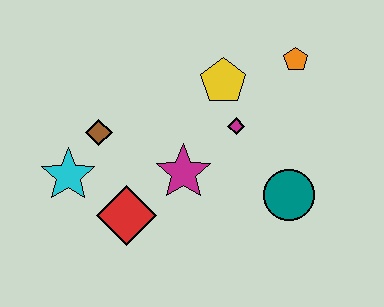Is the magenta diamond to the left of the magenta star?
No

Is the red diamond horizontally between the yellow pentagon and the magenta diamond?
No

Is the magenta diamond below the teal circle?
No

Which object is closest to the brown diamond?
The cyan star is closest to the brown diamond.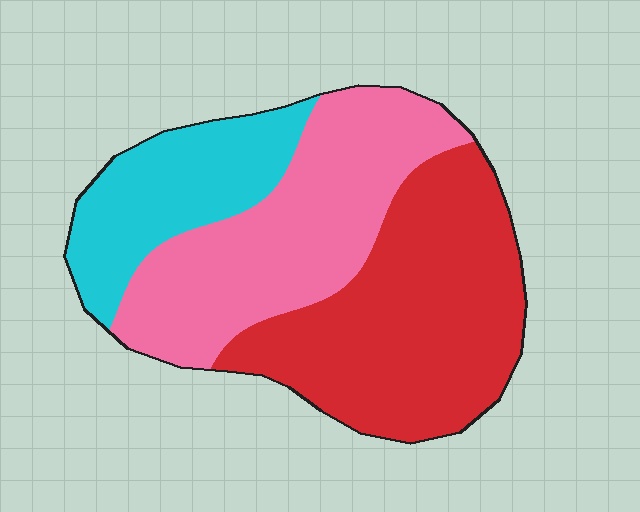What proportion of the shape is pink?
Pink takes up about three eighths (3/8) of the shape.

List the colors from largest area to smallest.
From largest to smallest: red, pink, cyan.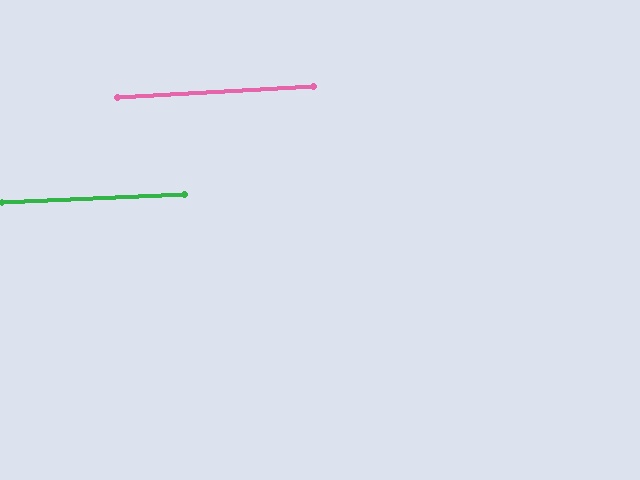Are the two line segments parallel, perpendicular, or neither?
Parallel — their directions differ by only 1.1°.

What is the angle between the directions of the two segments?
Approximately 1 degree.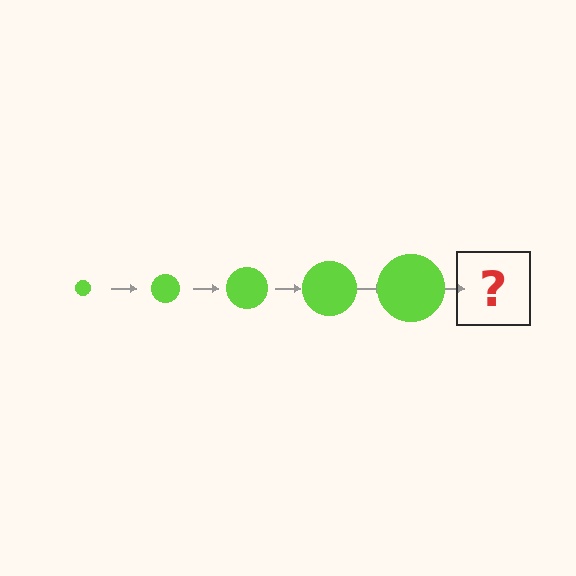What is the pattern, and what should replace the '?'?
The pattern is that the circle gets progressively larger each step. The '?' should be a lime circle, larger than the previous one.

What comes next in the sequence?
The next element should be a lime circle, larger than the previous one.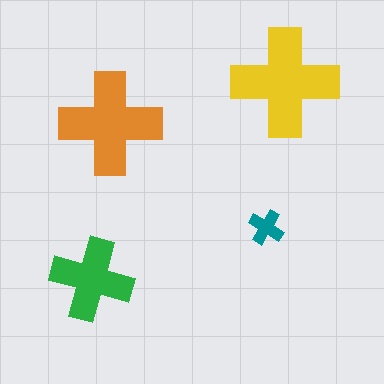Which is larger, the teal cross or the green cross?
The green one.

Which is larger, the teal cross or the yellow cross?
The yellow one.